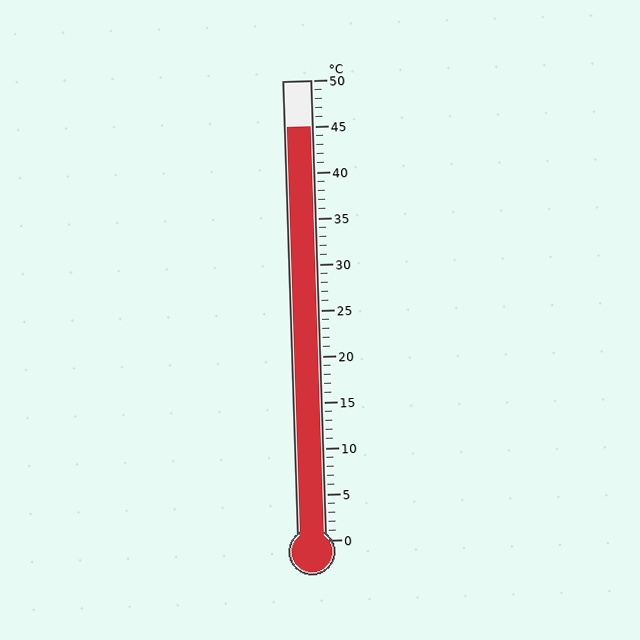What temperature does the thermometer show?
The thermometer shows approximately 45°C.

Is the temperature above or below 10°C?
The temperature is above 10°C.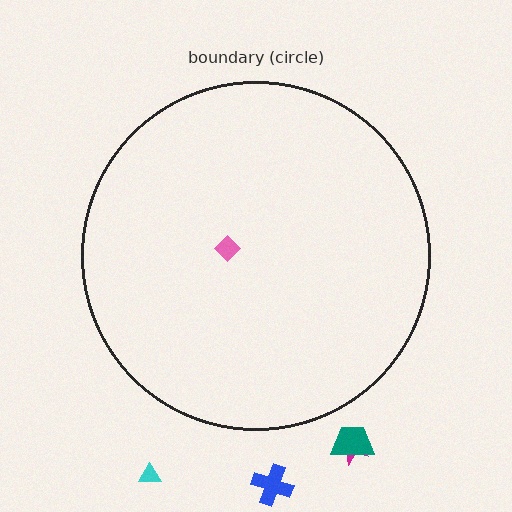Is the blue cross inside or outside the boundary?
Outside.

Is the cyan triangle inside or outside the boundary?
Outside.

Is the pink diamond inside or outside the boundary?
Inside.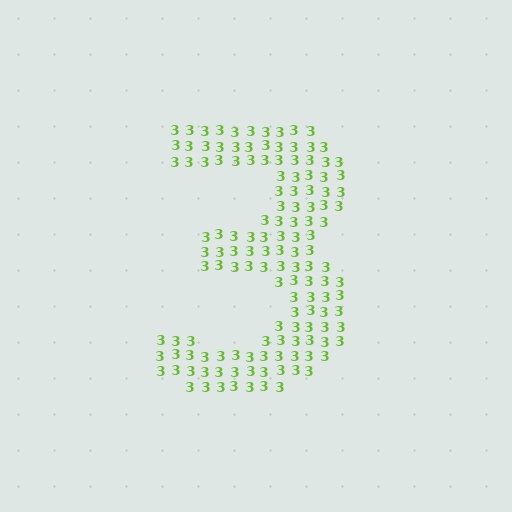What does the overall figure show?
The overall figure shows the digit 3.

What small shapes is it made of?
It is made of small digit 3's.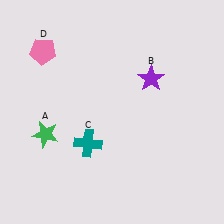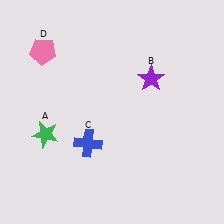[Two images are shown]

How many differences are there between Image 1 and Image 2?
There is 1 difference between the two images.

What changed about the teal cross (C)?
In Image 1, C is teal. In Image 2, it changed to blue.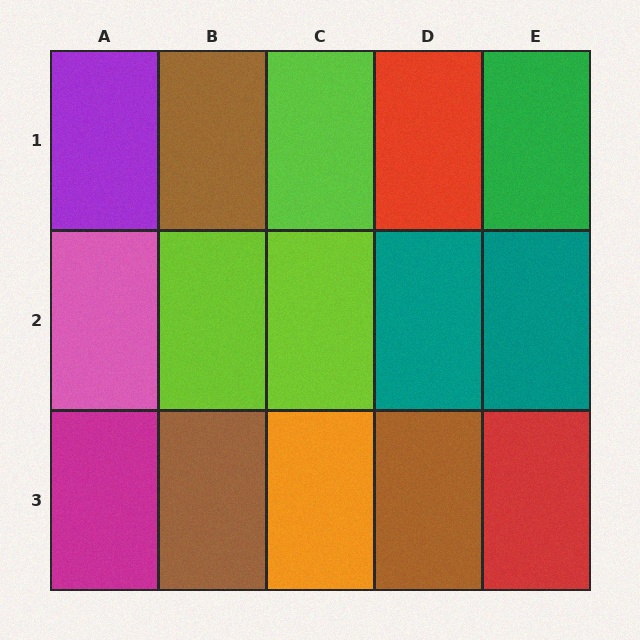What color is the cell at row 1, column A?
Purple.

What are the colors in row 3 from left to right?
Magenta, brown, orange, brown, red.